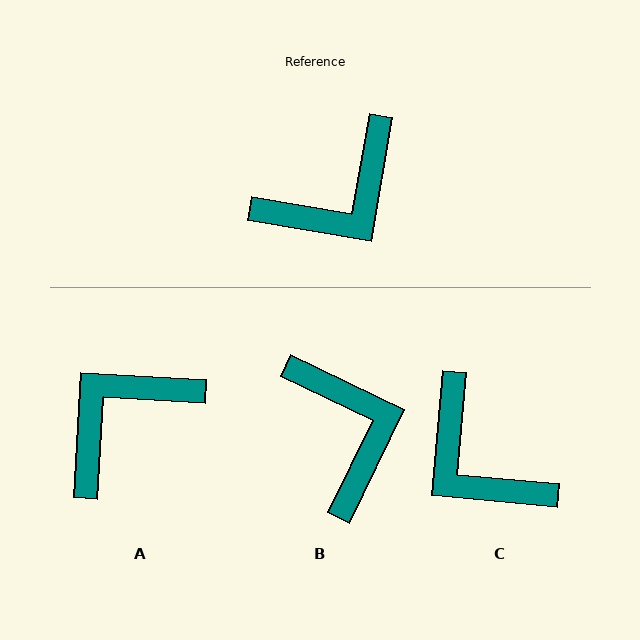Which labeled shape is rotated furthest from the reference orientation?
A, about 174 degrees away.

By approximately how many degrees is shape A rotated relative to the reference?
Approximately 174 degrees clockwise.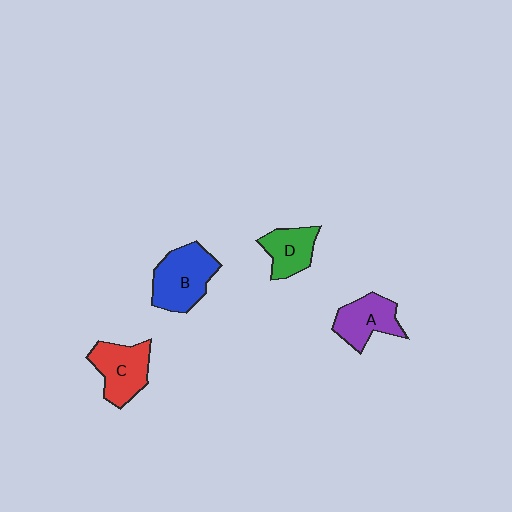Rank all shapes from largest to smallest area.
From largest to smallest: B (blue), C (red), A (purple), D (green).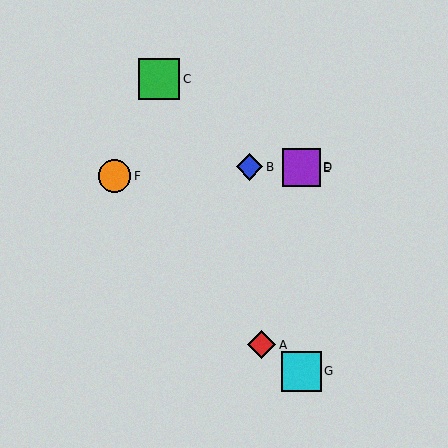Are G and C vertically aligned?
No, G is at x≈301 and C is at x≈159.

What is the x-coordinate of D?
Object D is at x≈301.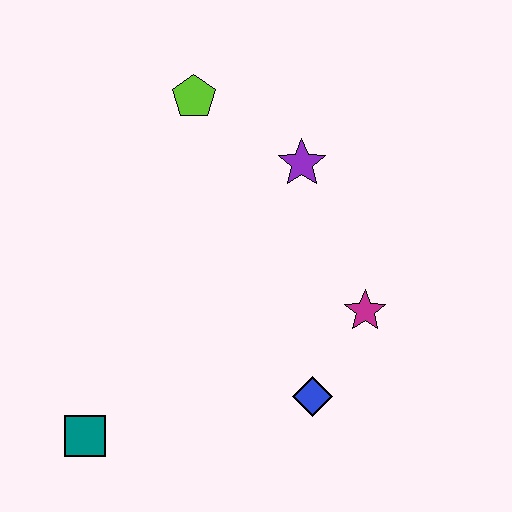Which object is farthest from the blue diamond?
The lime pentagon is farthest from the blue diamond.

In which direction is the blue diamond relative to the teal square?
The blue diamond is to the right of the teal square.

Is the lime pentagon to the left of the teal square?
No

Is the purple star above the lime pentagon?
No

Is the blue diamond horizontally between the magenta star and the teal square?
Yes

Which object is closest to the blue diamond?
The magenta star is closest to the blue diamond.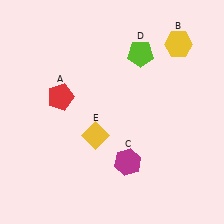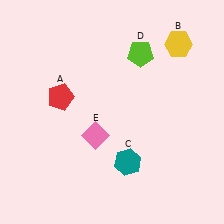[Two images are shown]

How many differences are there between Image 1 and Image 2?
There are 2 differences between the two images.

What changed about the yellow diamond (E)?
In Image 1, E is yellow. In Image 2, it changed to pink.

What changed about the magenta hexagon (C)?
In Image 1, C is magenta. In Image 2, it changed to teal.